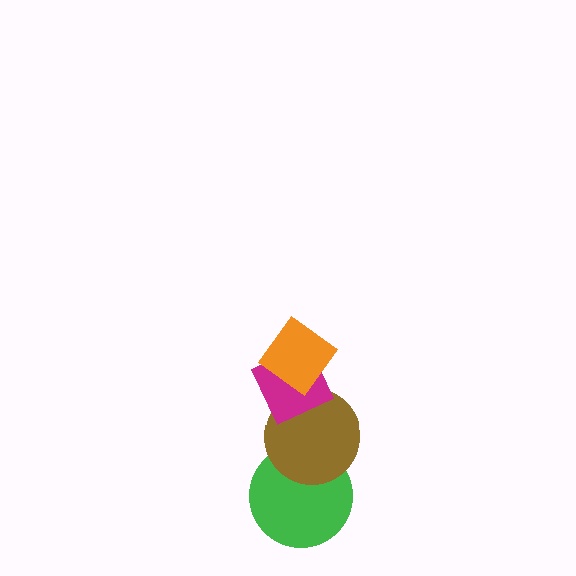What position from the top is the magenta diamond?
The magenta diamond is 2nd from the top.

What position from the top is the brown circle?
The brown circle is 3rd from the top.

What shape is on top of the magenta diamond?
The orange diamond is on top of the magenta diamond.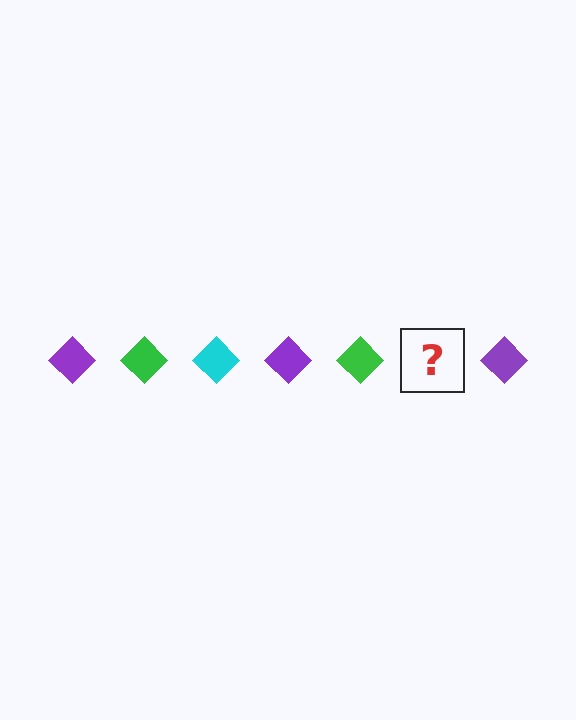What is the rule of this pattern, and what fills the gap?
The rule is that the pattern cycles through purple, green, cyan diamonds. The gap should be filled with a cyan diamond.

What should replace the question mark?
The question mark should be replaced with a cyan diamond.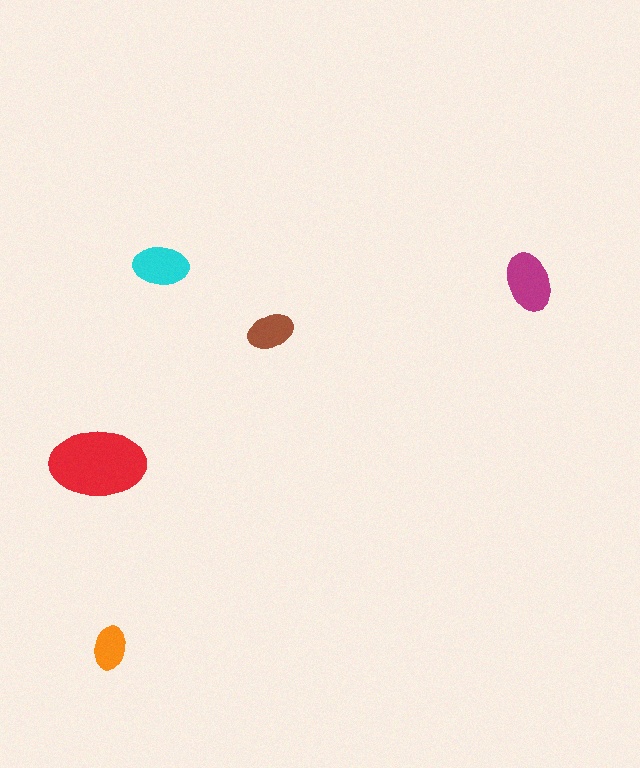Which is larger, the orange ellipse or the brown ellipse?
The brown one.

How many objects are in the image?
There are 5 objects in the image.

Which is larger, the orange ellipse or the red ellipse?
The red one.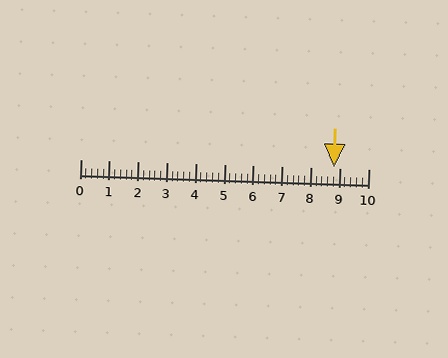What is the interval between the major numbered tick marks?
The major tick marks are spaced 1 units apart.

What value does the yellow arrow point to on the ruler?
The yellow arrow points to approximately 8.8.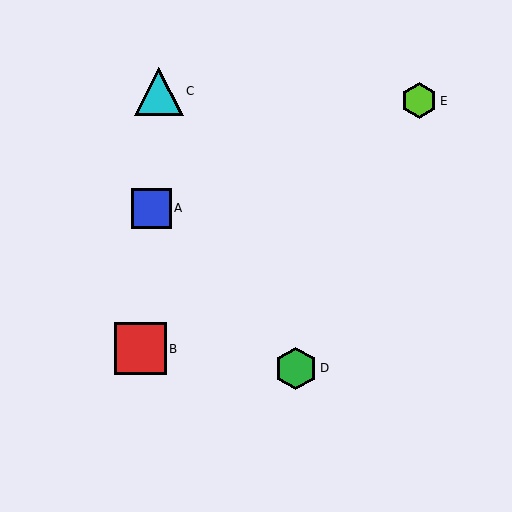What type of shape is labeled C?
Shape C is a cyan triangle.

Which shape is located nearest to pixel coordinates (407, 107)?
The lime hexagon (labeled E) at (419, 101) is nearest to that location.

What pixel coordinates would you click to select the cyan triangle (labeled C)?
Click at (159, 91) to select the cyan triangle C.